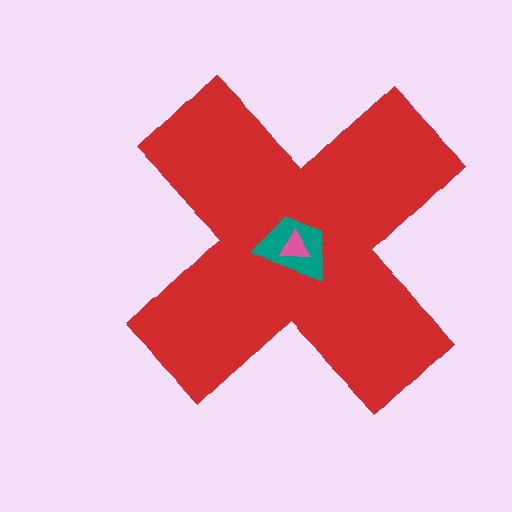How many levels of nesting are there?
3.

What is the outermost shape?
The red cross.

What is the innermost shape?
The pink triangle.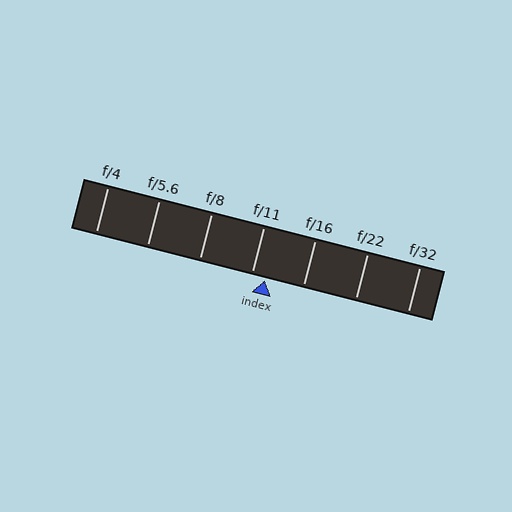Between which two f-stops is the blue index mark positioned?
The index mark is between f/11 and f/16.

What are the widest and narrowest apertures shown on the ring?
The widest aperture shown is f/4 and the narrowest is f/32.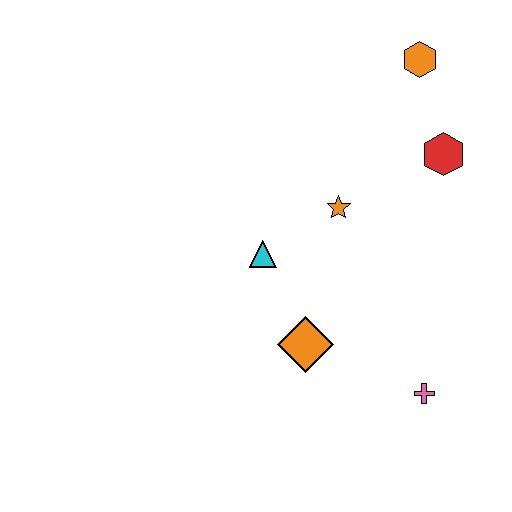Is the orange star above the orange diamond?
Yes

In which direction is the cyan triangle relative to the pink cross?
The cyan triangle is to the left of the pink cross.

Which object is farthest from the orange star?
The pink cross is farthest from the orange star.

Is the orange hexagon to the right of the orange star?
Yes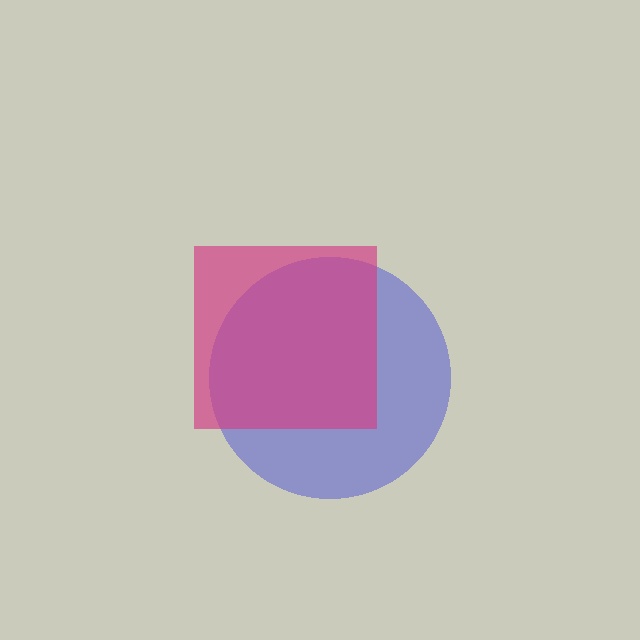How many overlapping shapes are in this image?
There are 2 overlapping shapes in the image.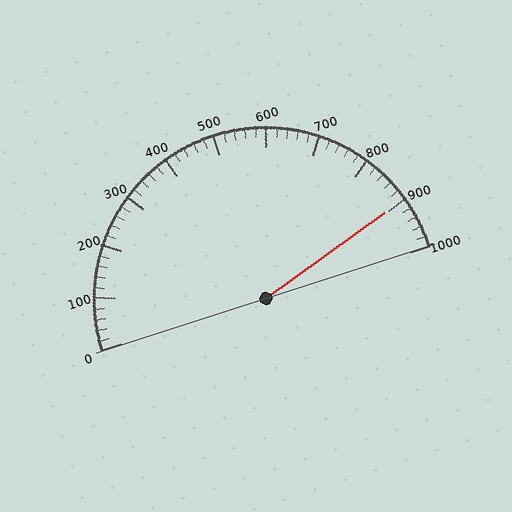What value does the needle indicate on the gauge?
The needle indicates approximately 900.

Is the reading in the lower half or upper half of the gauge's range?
The reading is in the upper half of the range (0 to 1000).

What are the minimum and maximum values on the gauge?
The gauge ranges from 0 to 1000.